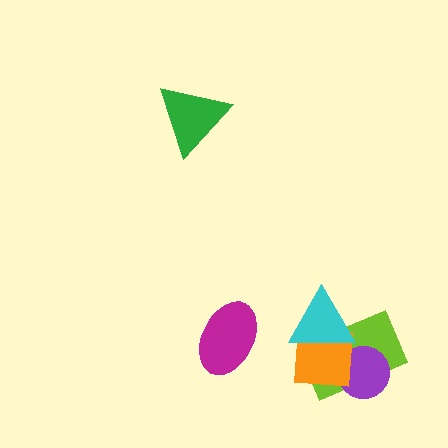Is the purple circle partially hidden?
Yes, it is partially covered by another shape.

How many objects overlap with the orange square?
3 objects overlap with the orange square.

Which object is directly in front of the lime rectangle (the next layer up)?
The purple circle is directly in front of the lime rectangle.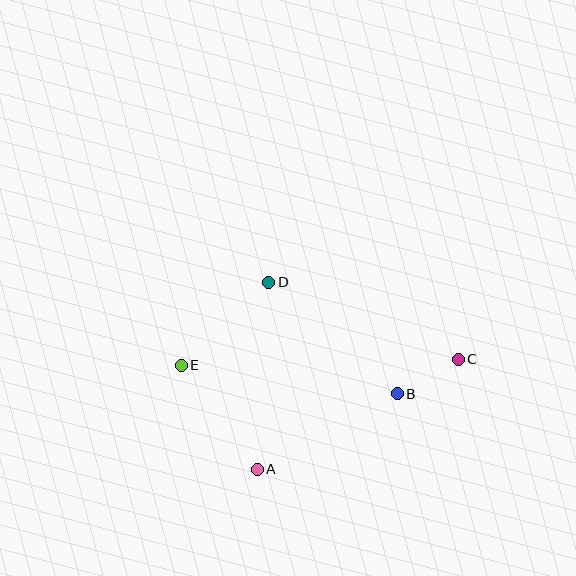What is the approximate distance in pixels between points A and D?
The distance between A and D is approximately 188 pixels.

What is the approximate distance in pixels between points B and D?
The distance between B and D is approximately 170 pixels.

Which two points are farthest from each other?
Points C and E are farthest from each other.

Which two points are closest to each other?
Points B and C are closest to each other.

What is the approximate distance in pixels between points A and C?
The distance between A and C is approximately 229 pixels.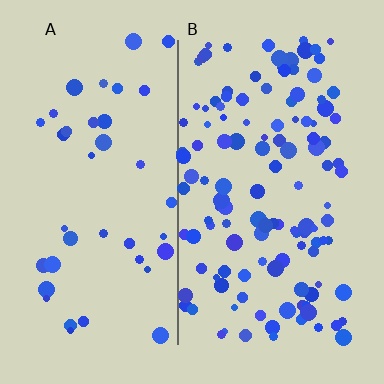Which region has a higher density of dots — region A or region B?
B (the right).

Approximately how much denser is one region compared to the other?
Approximately 3.1× — region B over region A.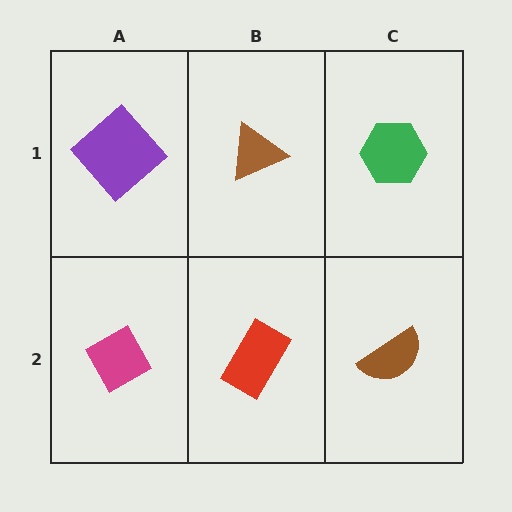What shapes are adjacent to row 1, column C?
A brown semicircle (row 2, column C), a brown triangle (row 1, column B).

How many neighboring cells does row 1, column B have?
3.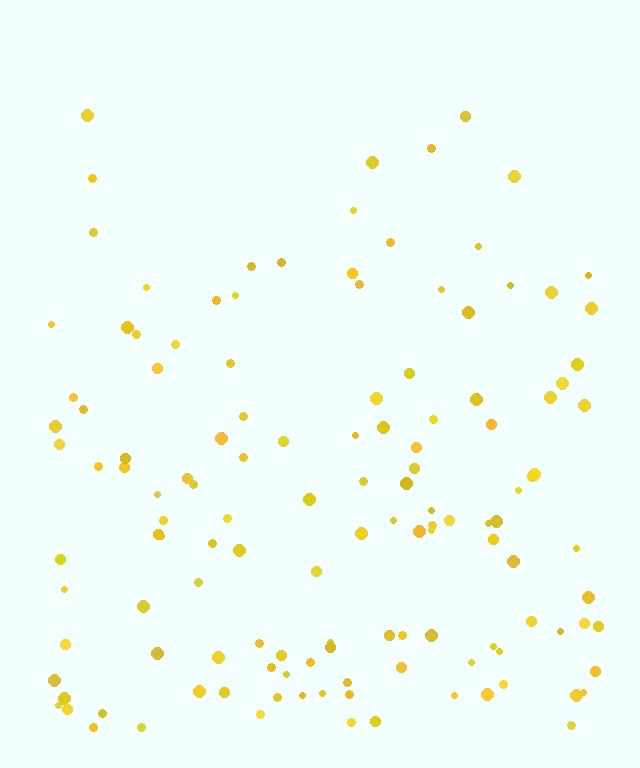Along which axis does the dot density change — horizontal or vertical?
Vertical.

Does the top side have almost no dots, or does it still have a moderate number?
Still a moderate number, just noticeably fewer than the bottom.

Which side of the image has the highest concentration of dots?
The bottom.